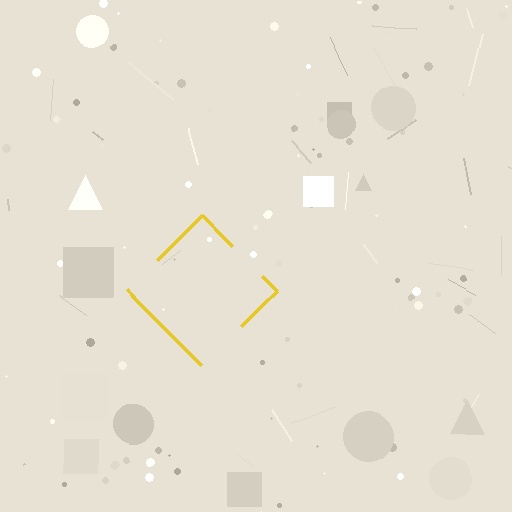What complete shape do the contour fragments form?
The contour fragments form a diamond.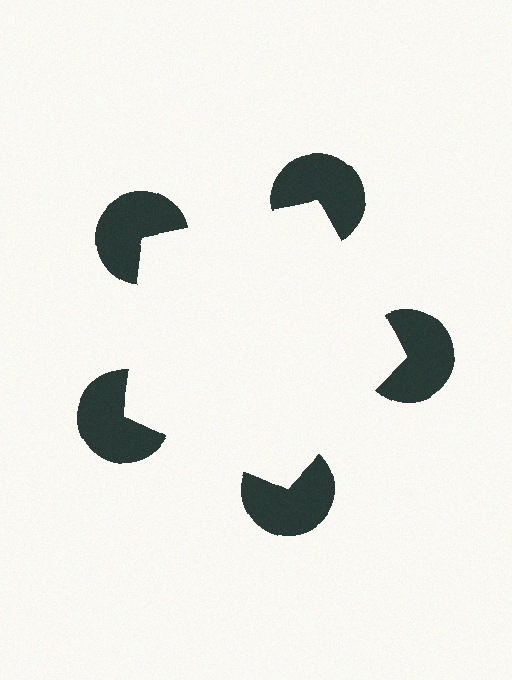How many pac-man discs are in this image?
There are 5 — one at each vertex of the illusory pentagon.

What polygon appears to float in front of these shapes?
An illusory pentagon — its edges are inferred from the aligned wedge cuts in the pac-man discs, not physically drawn.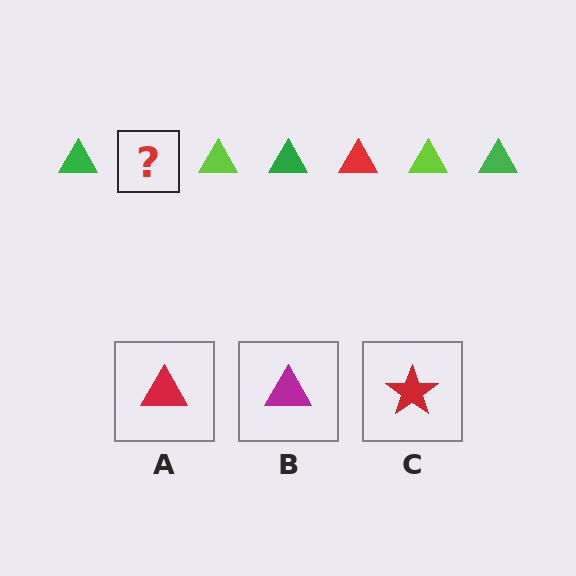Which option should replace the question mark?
Option A.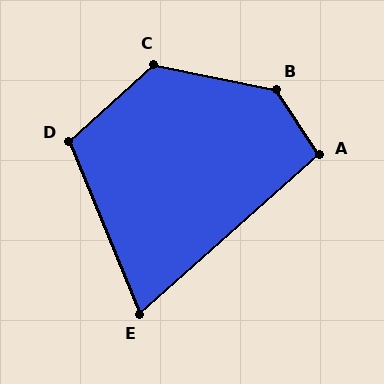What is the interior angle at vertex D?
Approximately 110 degrees (obtuse).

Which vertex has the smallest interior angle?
E, at approximately 71 degrees.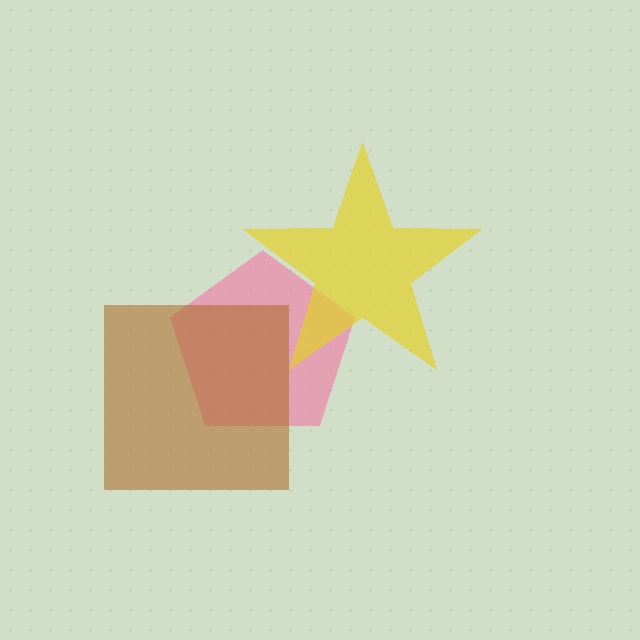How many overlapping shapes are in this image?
There are 3 overlapping shapes in the image.